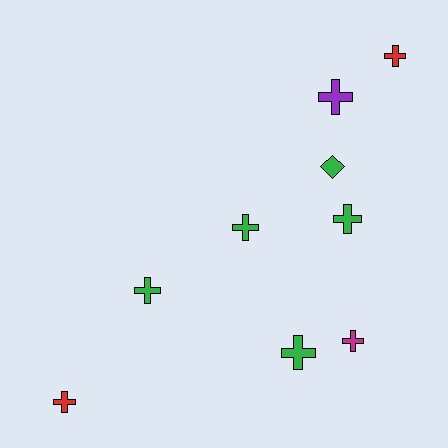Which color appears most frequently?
Green, with 5 objects.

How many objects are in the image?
There are 9 objects.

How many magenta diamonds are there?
There are no magenta diamonds.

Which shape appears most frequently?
Cross, with 8 objects.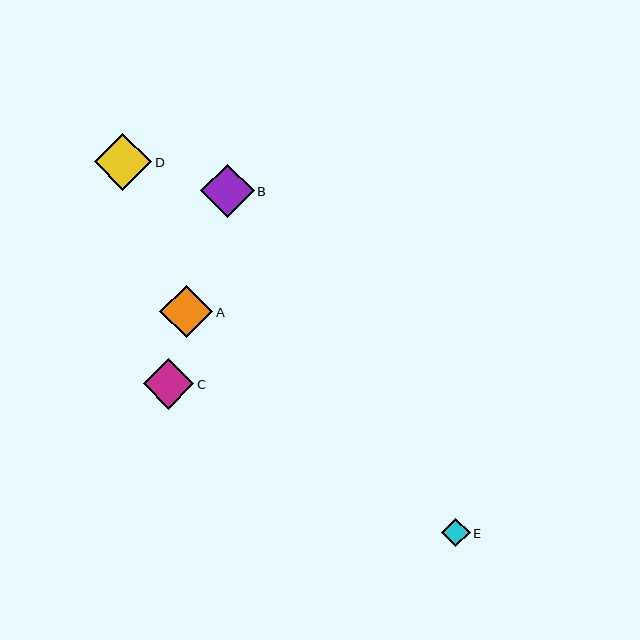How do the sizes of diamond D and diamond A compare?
Diamond D and diamond A are approximately the same size.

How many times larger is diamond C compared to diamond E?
Diamond C is approximately 1.8 times the size of diamond E.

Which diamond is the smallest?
Diamond E is the smallest with a size of approximately 29 pixels.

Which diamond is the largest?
Diamond D is the largest with a size of approximately 57 pixels.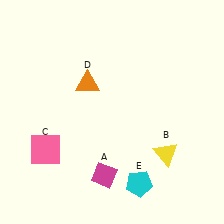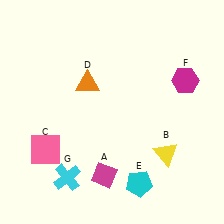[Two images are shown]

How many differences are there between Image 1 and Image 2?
There are 2 differences between the two images.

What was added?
A magenta hexagon (F), a cyan cross (G) were added in Image 2.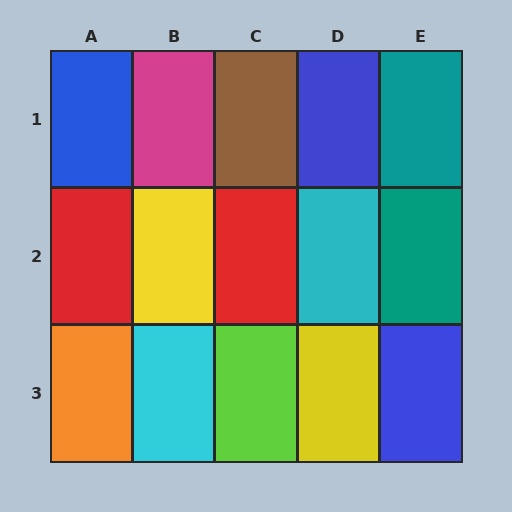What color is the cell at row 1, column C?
Brown.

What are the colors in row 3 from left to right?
Orange, cyan, lime, yellow, blue.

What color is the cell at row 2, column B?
Yellow.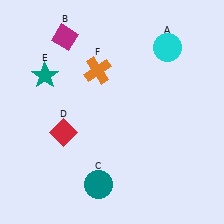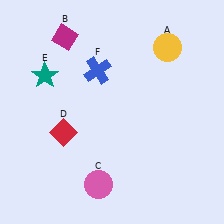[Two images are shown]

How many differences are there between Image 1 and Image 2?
There are 3 differences between the two images.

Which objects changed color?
A changed from cyan to yellow. C changed from teal to pink. F changed from orange to blue.